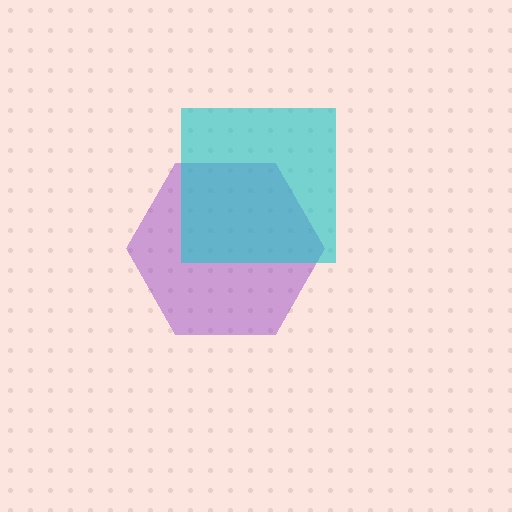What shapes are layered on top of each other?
The layered shapes are: a purple hexagon, a cyan square.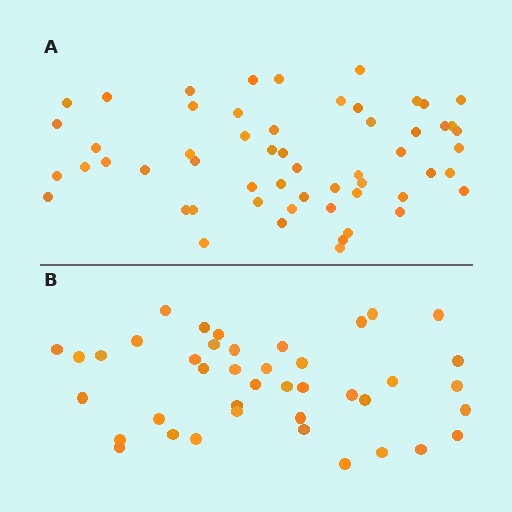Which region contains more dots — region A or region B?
Region A (the top region) has more dots.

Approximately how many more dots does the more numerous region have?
Region A has approximately 15 more dots than region B.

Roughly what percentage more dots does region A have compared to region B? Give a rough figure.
About 35% more.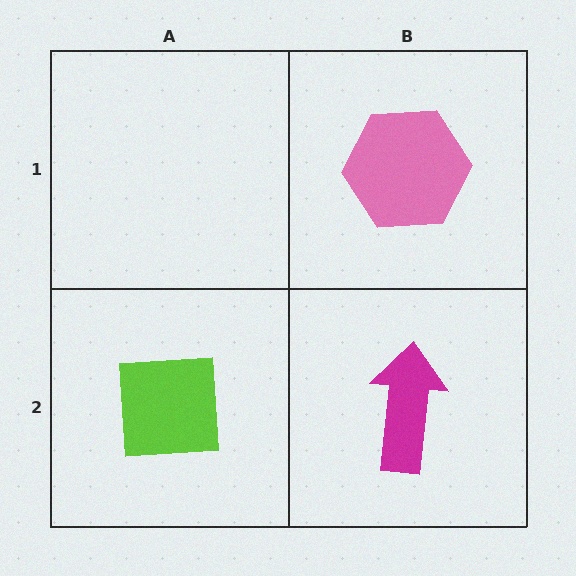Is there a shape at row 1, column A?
No, that cell is empty.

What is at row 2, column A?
A lime square.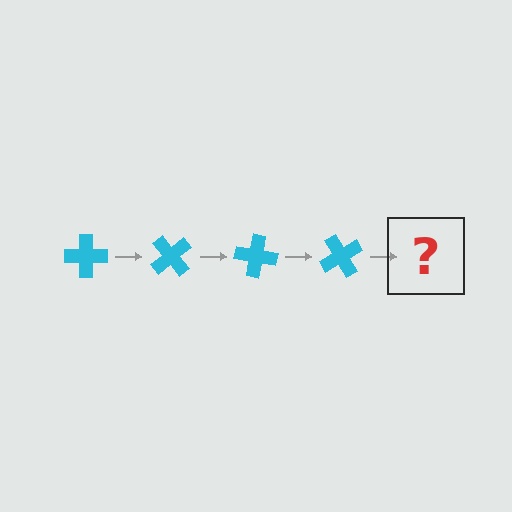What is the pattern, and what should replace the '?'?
The pattern is that the cross rotates 50 degrees each step. The '?' should be a cyan cross rotated 200 degrees.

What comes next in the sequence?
The next element should be a cyan cross rotated 200 degrees.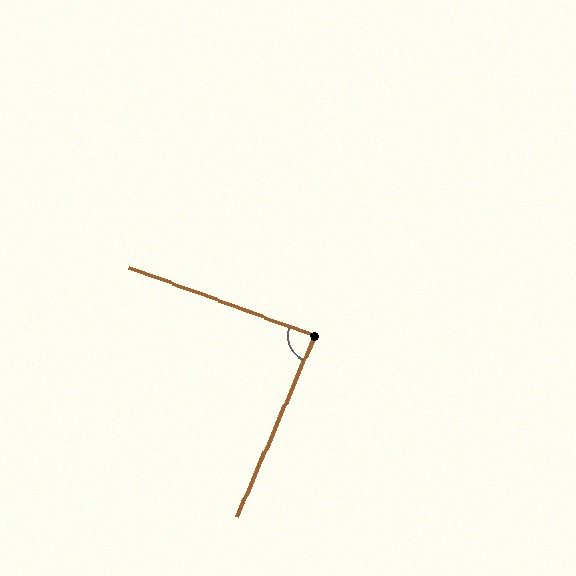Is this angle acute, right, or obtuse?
It is approximately a right angle.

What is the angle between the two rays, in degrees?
Approximately 87 degrees.